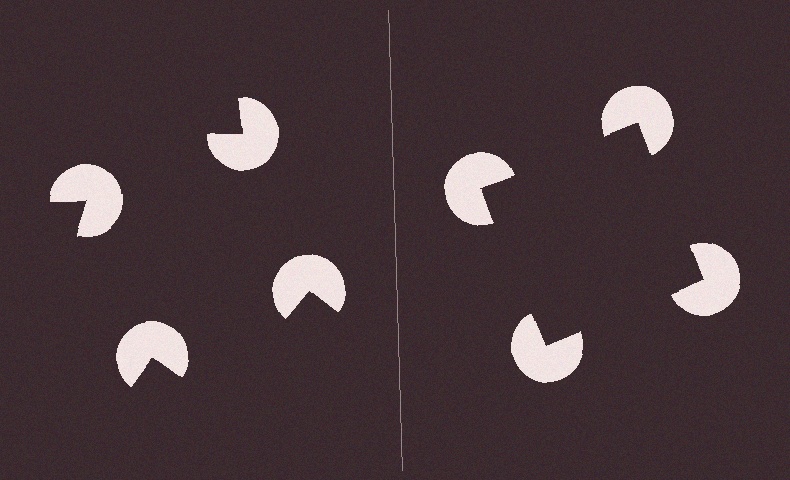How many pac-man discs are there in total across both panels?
8 — 4 on each side.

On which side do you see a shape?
An illusory square appears on the right side. On the left side the wedge cuts are rotated, so no coherent shape forms.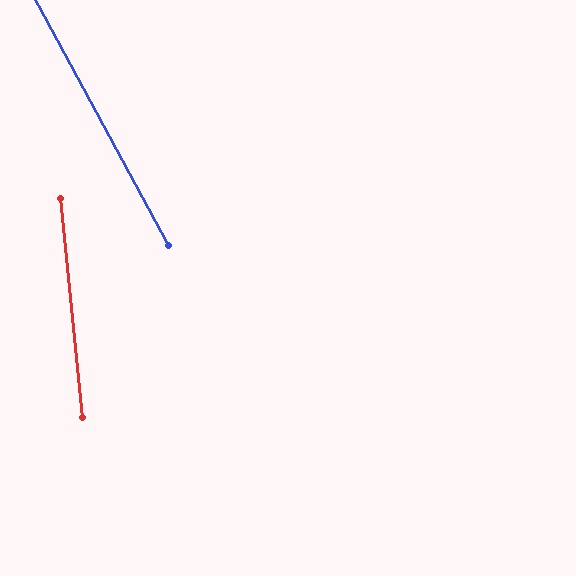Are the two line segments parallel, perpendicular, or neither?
Neither parallel nor perpendicular — they differ by about 23°.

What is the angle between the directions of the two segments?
Approximately 23 degrees.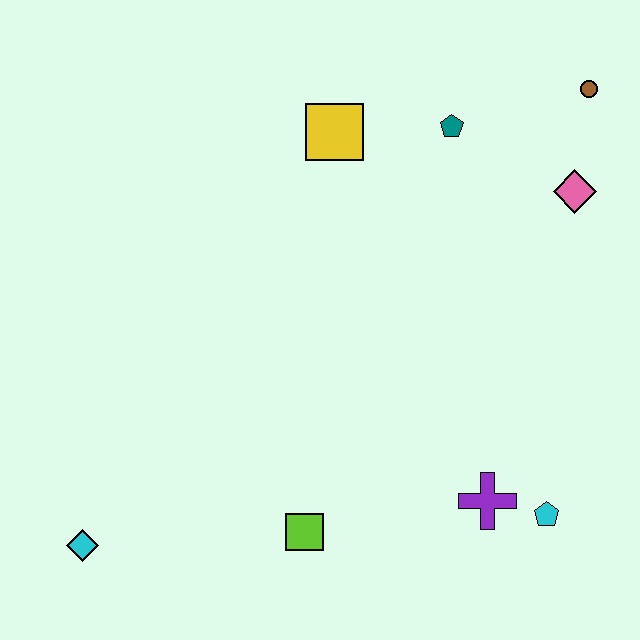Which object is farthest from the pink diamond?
The cyan diamond is farthest from the pink diamond.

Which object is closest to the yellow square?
The teal pentagon is closest to the yellow square.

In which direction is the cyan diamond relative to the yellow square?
The cyan diamond is below the yellow square.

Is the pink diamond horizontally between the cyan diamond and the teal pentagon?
No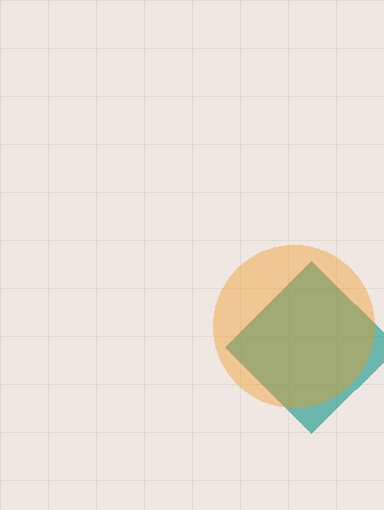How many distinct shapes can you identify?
There are 2 distinct shapes: a teal diamond, an orange circle.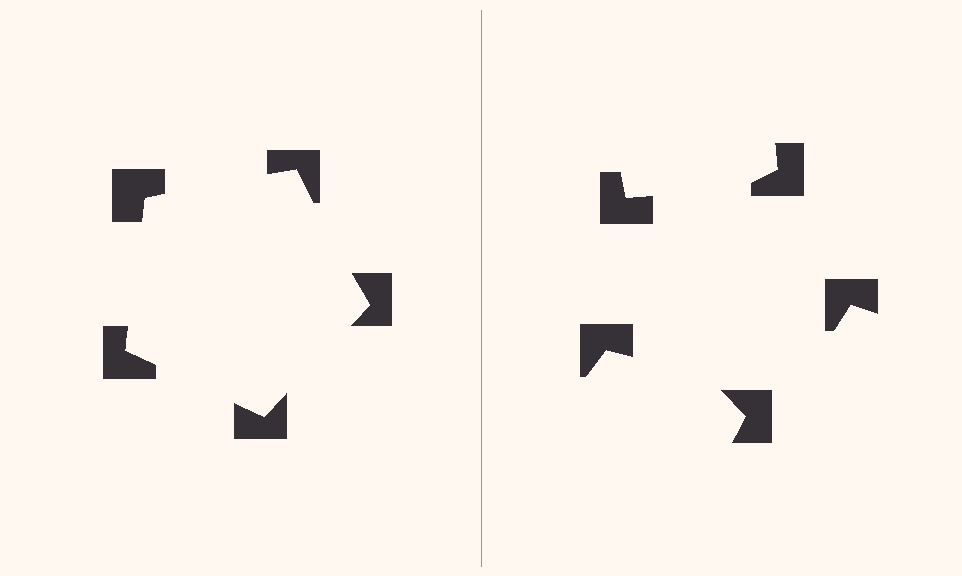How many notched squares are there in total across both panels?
10 — 5 on each side.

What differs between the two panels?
The notched squares are positioned identically on both sides; only the wedge orientations differ. On the left they align to a pentagon; on the right they are misaligned.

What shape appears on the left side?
An illusory pentagon.